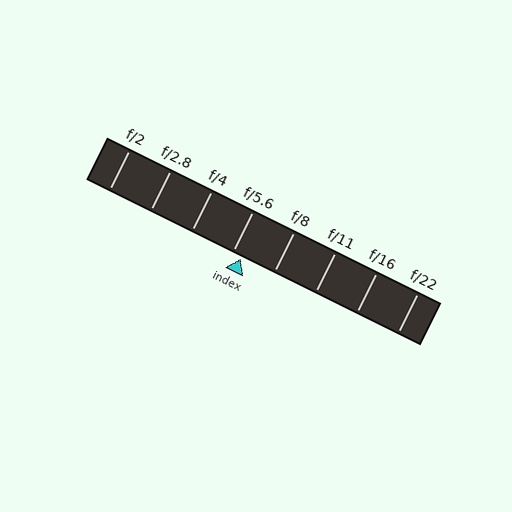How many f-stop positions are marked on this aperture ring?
There are 8 f-stop positions marked.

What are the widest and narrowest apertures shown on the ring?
The widest aperture shown is f/2 and the narrowest is f/22.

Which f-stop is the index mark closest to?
The index mark is closest to f/5.6.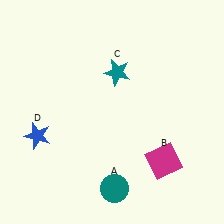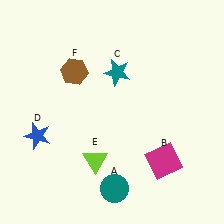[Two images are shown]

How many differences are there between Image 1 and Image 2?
There are 2 differences between the two images.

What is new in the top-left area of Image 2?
A brown hexagon (F) was added in the top-left area of Image 2.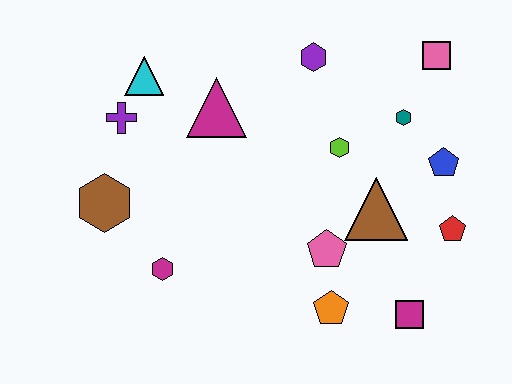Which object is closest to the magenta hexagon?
The brown hexagon is closest to the magenta hexagon.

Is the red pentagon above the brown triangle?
No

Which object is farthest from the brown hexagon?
The pink square is farthest from the brown hexagon.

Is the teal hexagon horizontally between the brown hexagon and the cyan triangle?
No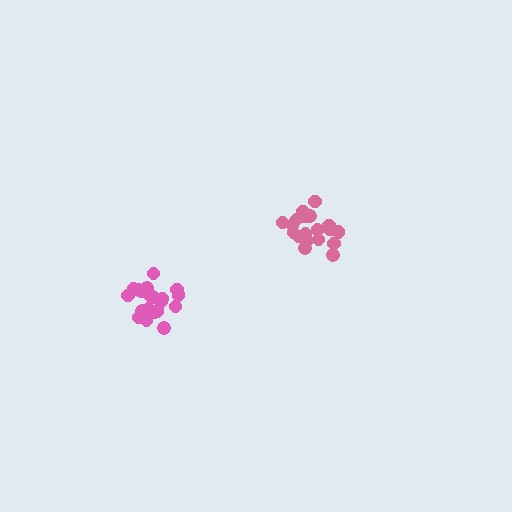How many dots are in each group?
Group 1: 19 dots, Group 2: 20 dots (39 total).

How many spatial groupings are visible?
There are 2 spatial groupings.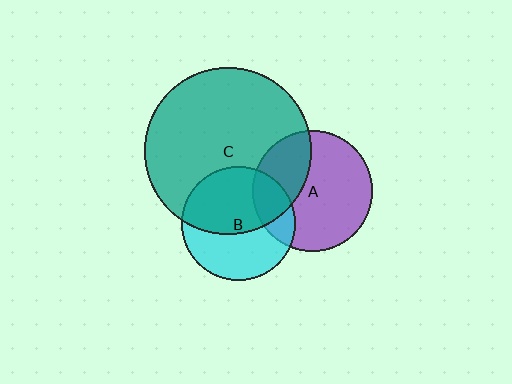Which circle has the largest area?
Circle C (teal).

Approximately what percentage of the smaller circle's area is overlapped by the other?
Approximately 35%.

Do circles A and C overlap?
Yes.